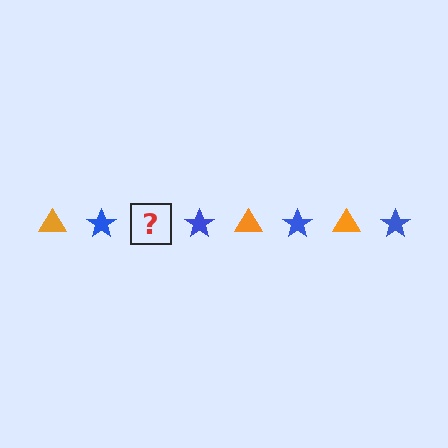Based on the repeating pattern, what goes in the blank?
The blank should be an orange triangle.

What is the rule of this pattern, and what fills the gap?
The rule is that the pattern alternates between orange triangle and blue star. The gap should be filled with an orange triangle.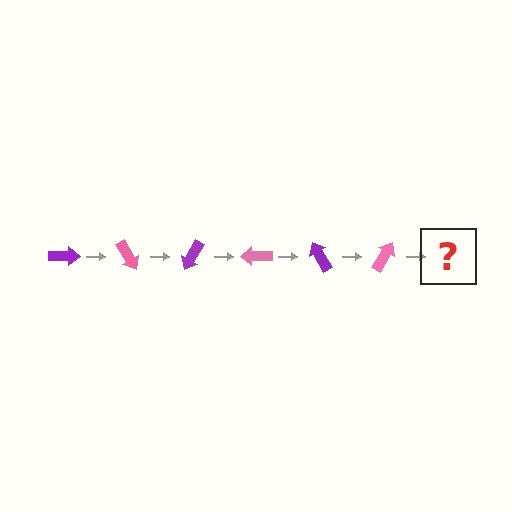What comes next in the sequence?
The next element should be a purple arrow, rotated 360 degrees from the start.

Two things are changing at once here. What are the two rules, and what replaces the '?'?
The two rules are that it rotates 60 degrees each step and the color cycles through purple and pink. The '?' should be a purple arrow, rotated 360 degrees from the start.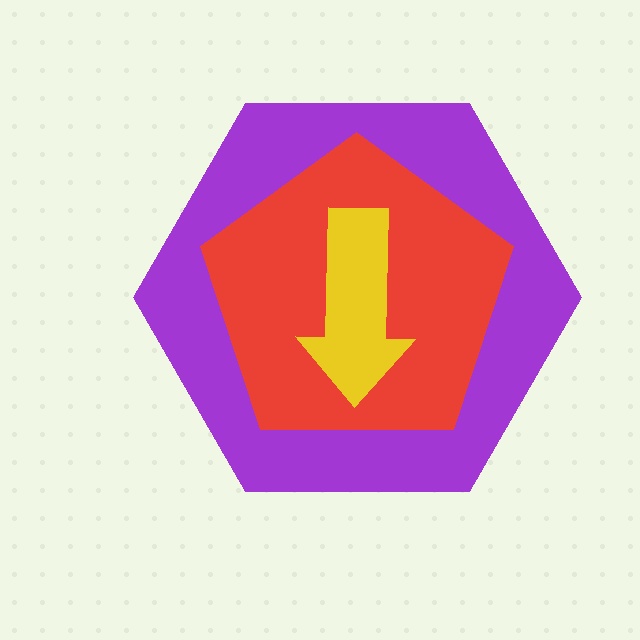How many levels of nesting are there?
3.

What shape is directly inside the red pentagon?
The yellow arrow.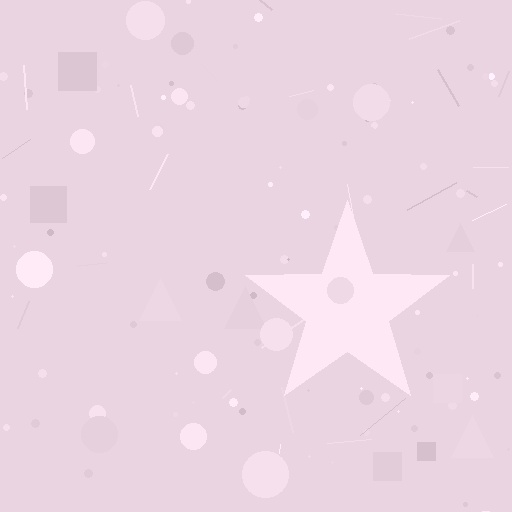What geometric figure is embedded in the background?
A star is embedded in the background.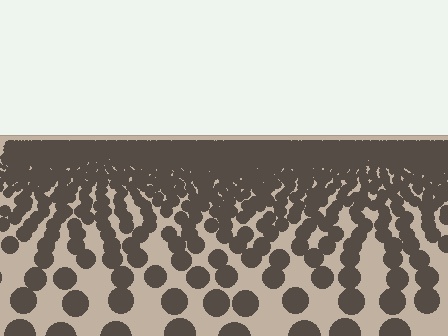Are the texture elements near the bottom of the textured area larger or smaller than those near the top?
Larger. Near the bottom, elements are closer to the viewer and appear at a bigger on-screen size.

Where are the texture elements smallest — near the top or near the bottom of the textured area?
Near the top.